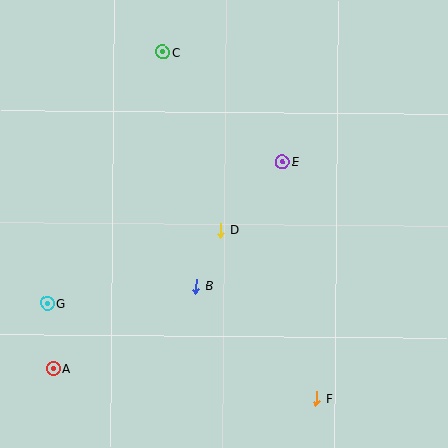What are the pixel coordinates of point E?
Point E is at (282, 162).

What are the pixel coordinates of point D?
Point D is at (221, 230).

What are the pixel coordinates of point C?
Point C is at (163, 52).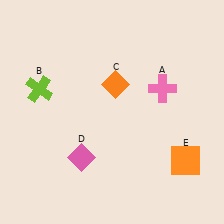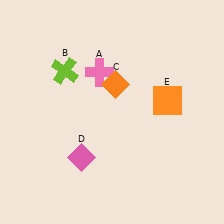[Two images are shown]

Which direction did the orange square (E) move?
The orange square (E) moved up.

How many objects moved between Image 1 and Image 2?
3 objects moved between the two images.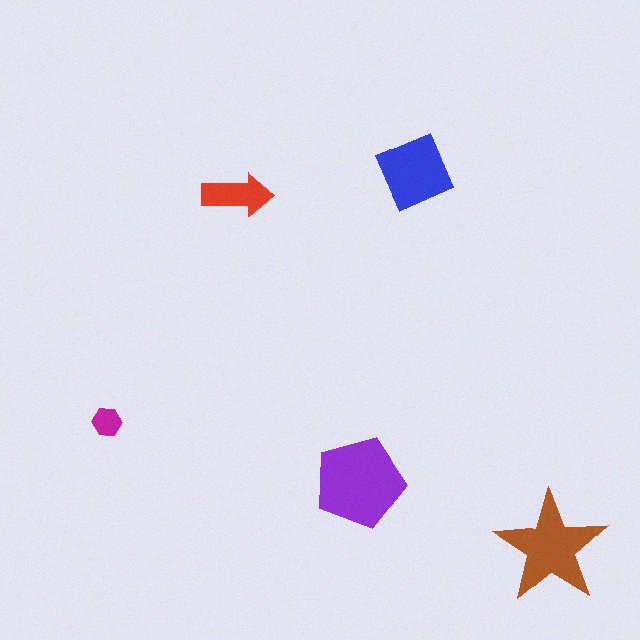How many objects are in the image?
There are 5 objects in the image.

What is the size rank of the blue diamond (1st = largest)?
3rd.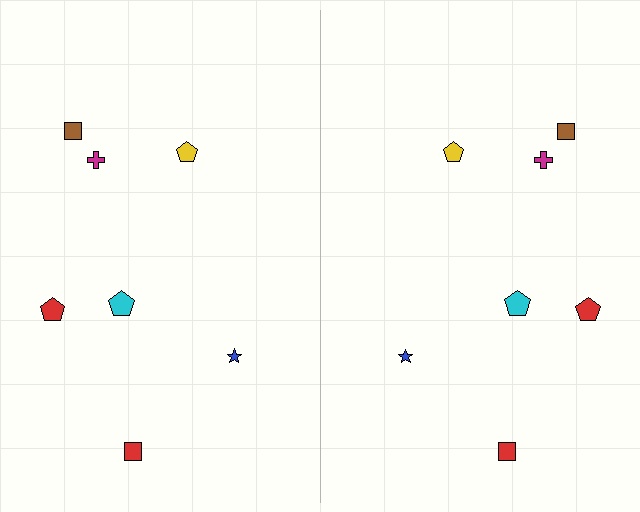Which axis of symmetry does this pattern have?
The pattern has a vertical axis of symmetry running through the center of the image.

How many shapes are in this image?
There are 14 shapes in this image.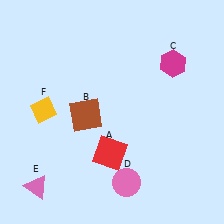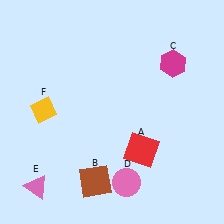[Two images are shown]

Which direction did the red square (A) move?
The red square (A) moved right.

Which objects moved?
The objects that moved are: the red square (A), the brown square (B).